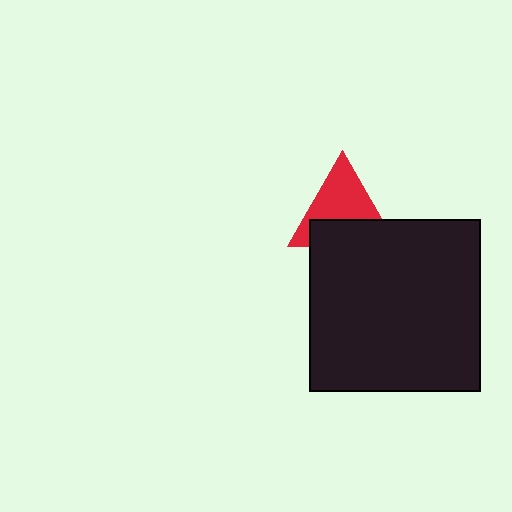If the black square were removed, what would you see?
You would see the complete red triangle.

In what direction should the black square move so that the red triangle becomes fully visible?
The black square should move down. That is the shortest direction to clear the overlap and leave the red triangle fully visible.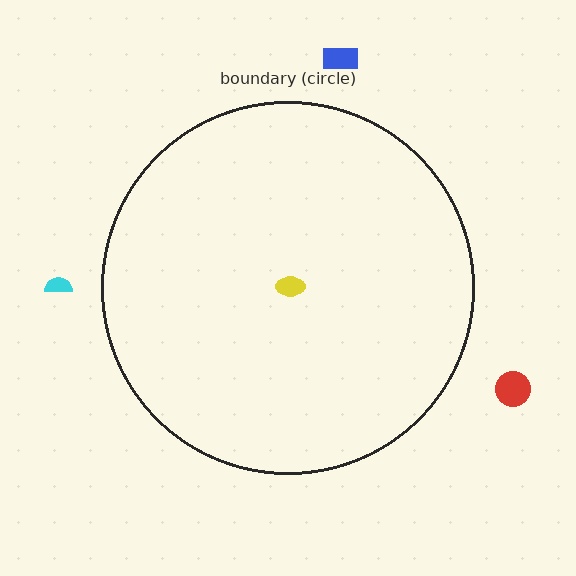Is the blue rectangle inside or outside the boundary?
Outside.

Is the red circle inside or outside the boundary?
Outside.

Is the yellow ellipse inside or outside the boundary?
Inside.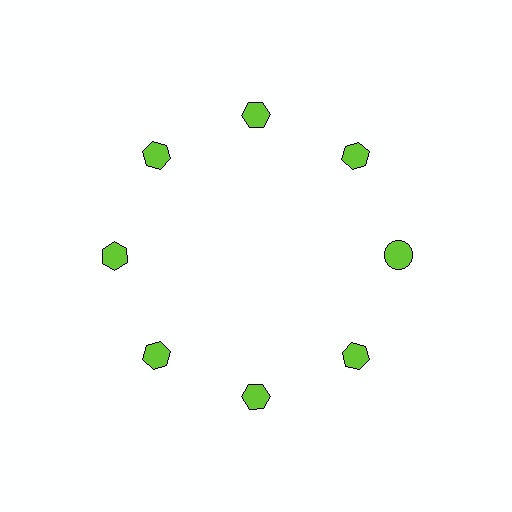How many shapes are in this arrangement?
There are 8 shapes arranged in a ring pattern.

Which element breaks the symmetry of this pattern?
The lime circle at roughly the 3 o'clock position breaks the symmetry. All other shapes are lime hexagons.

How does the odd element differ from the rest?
It has a different shape: circle instead of hexagon.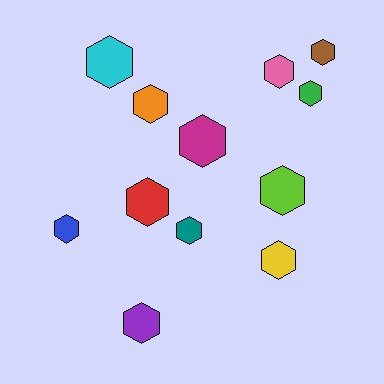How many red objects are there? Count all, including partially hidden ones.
There is 1 red object.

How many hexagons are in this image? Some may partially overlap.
There are 12 hexagons.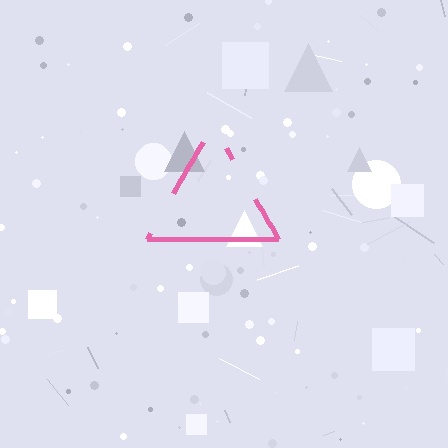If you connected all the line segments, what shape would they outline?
They would outline a triangle.